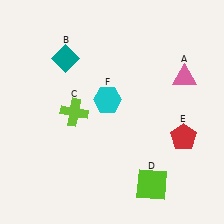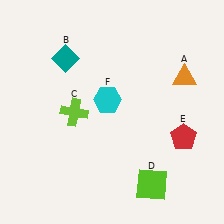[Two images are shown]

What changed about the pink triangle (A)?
In Image 1, A is pink. In Image 2, it changed to orange.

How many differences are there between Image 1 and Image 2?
There is 1 difference between the two images.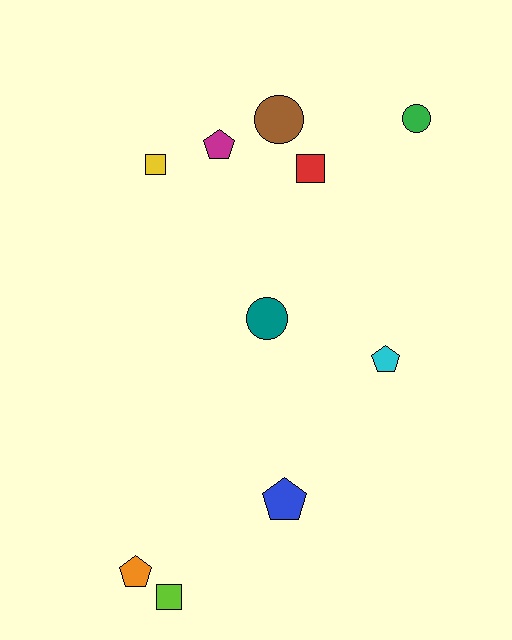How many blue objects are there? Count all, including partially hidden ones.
There is 1 blue object.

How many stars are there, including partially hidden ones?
There are no stars.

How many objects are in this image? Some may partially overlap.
There are 10 objects.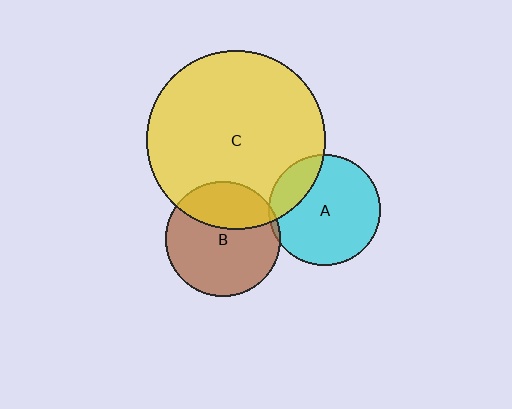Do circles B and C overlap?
Yes.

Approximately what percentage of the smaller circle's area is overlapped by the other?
Approximately 30%.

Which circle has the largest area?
Circle C (yellow).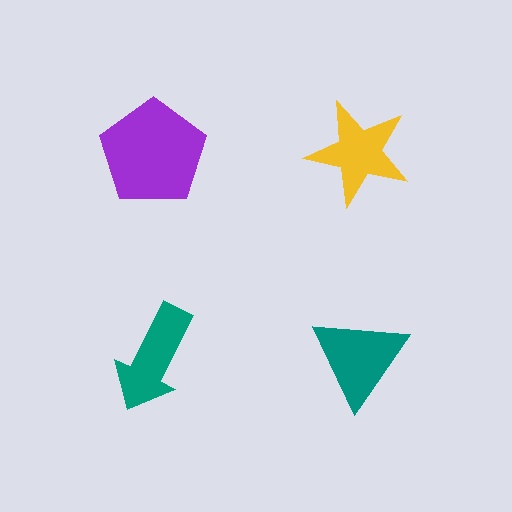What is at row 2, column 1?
A teal arrow.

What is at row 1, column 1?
A purple pentagon.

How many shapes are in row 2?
2 shapes.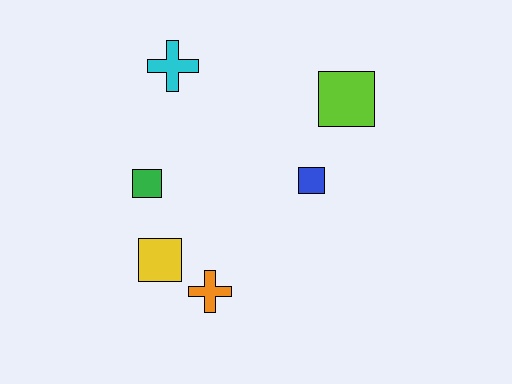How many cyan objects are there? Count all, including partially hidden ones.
There is 1 cyan object.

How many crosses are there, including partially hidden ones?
There are 2 crosses.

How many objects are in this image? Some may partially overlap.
There are 6 objects.